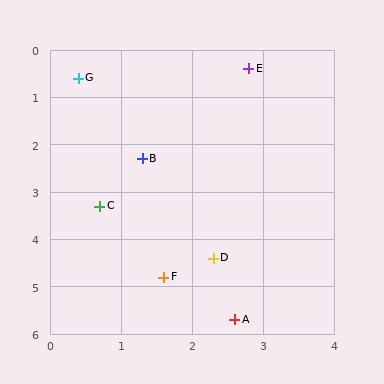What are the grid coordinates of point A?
Point A is at approximately (2.6, 5.7).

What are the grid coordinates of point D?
Point D is at approximately (2.3, 4.4).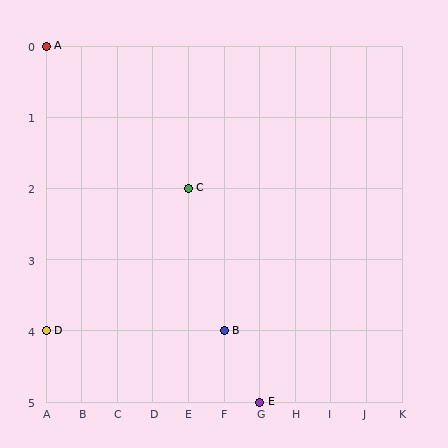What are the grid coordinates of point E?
Point E is at grid coordinates (G, 5).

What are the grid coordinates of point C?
Point C is at grid coordinates (E, 2).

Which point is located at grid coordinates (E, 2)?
Point C is at (E, 2).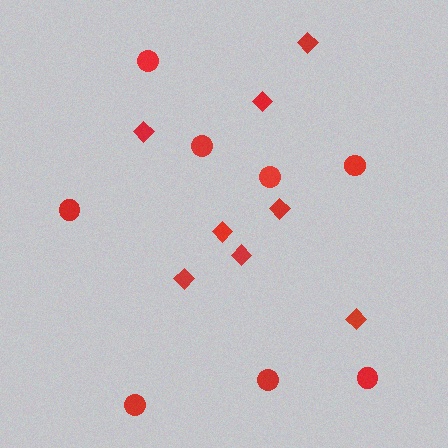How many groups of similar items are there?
There are 2 groups: one group of diamonds (8) and one group of circles (8).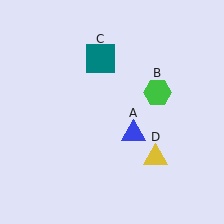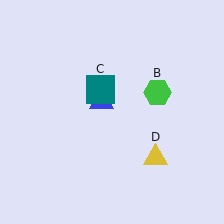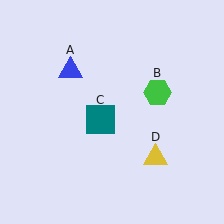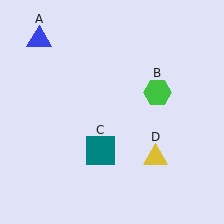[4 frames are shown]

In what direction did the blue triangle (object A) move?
The blue triangle (object A) moved up and to the left.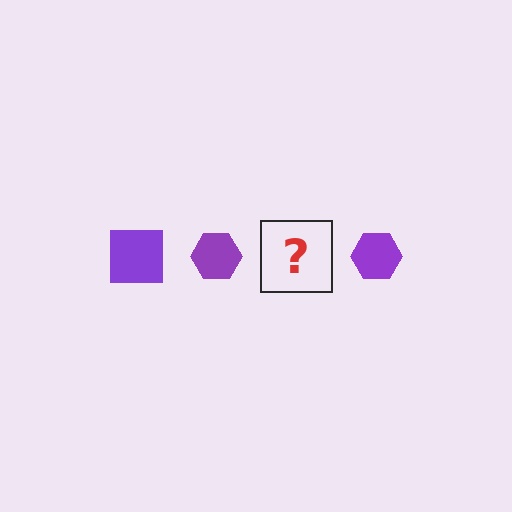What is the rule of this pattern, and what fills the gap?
The rule is that the pattern cycles through square, hexagon shapes in purple. The gap should be filled with a purple square.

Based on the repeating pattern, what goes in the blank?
The blank should be a purple square.